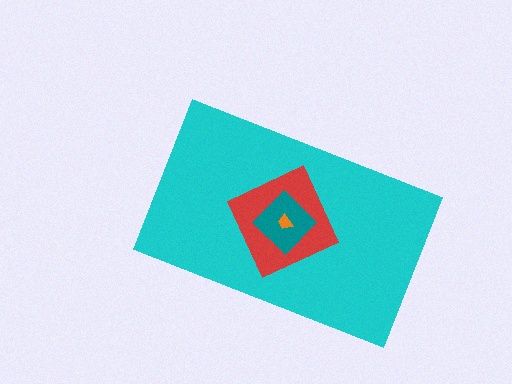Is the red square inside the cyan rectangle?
Yes.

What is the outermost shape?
The cyan rectangle.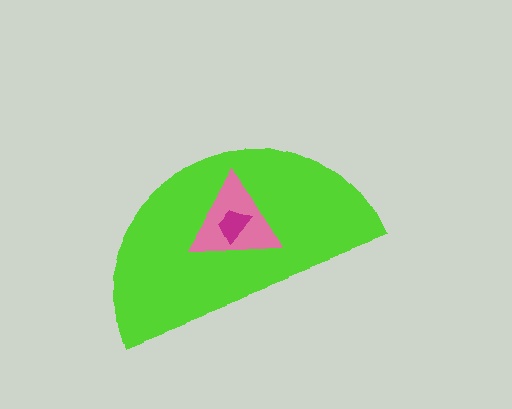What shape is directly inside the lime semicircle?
The pink triangle.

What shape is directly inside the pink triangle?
The magenta trapezoid.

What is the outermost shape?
The lime semicircle.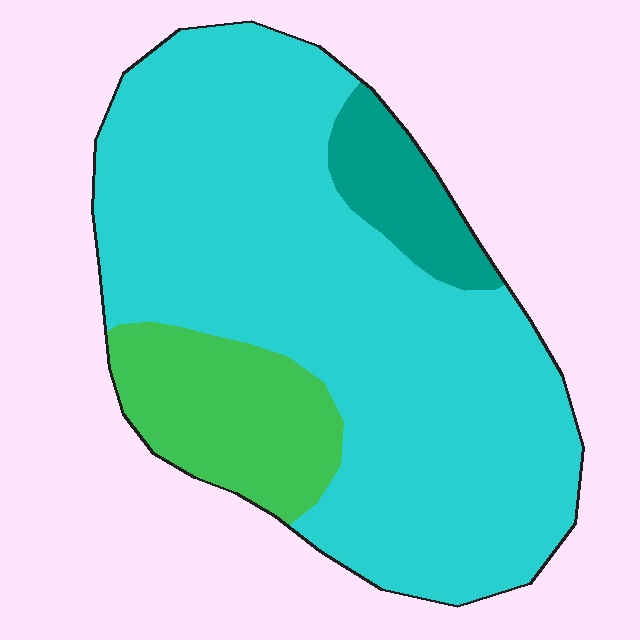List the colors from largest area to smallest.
From largest to smallest: cyan, green, teal.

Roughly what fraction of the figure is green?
Green takes up about one sixth (1/6) of the figure.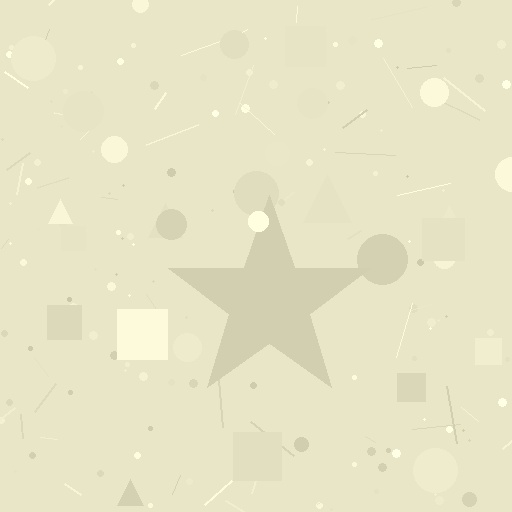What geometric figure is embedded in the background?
A star is embedded in the background.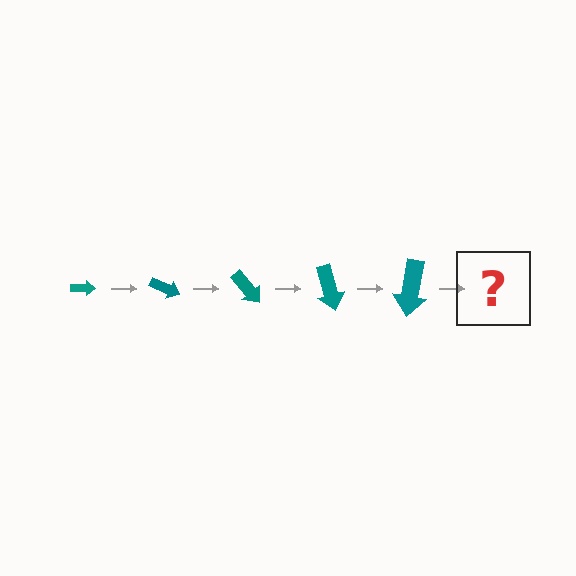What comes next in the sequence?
The next element should be an arrow, larger than the previous one and rotated 125 degrees from the start.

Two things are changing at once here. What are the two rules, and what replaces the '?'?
The two rules are that the arrow grows larger each step and it rotates 25 degrees each step. The '?' should be an arrow, larger than the previous one and rotated 125 degrees from the start.